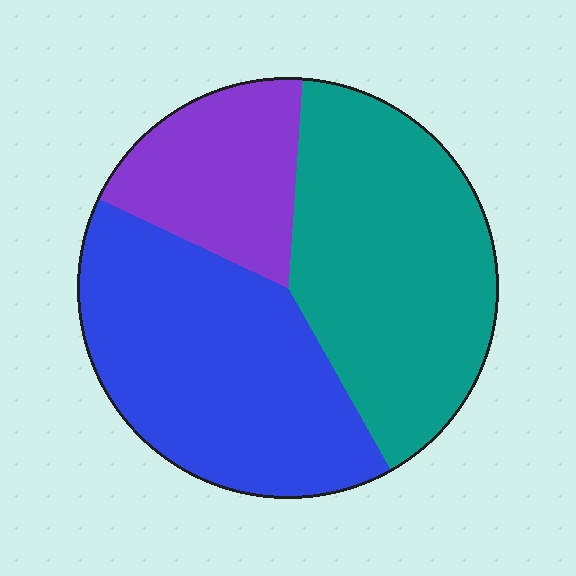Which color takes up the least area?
Purple, at roughly 20%.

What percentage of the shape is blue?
Blue takes up about two fifths (2/5) of the shape.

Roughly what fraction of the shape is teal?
Teal takes up about two fifths (2/5) of the shape.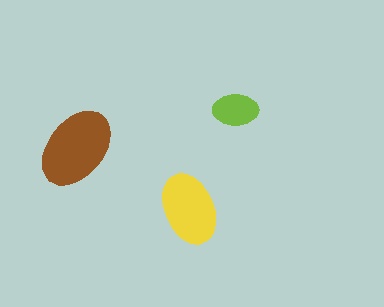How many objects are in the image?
There are 3 objects in the image.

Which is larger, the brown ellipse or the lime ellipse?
The brown one.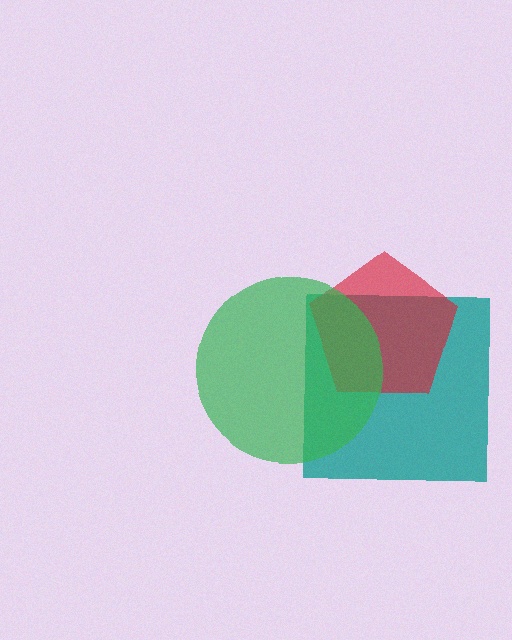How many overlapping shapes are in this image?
There are 3 overlapping shapes in the image.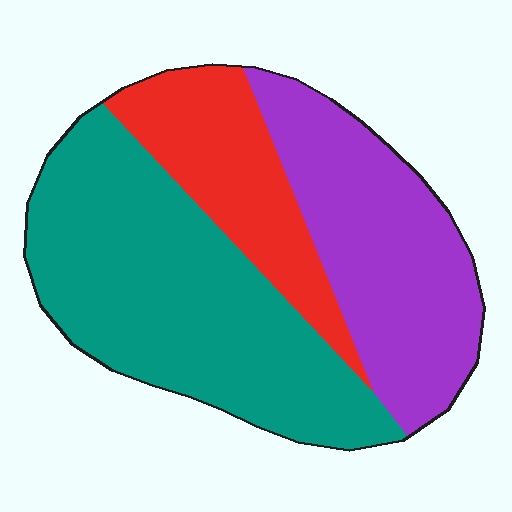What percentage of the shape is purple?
Purple takes up about one third (1/3) of the shape.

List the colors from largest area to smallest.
From largest to smallest: teal, purple, red.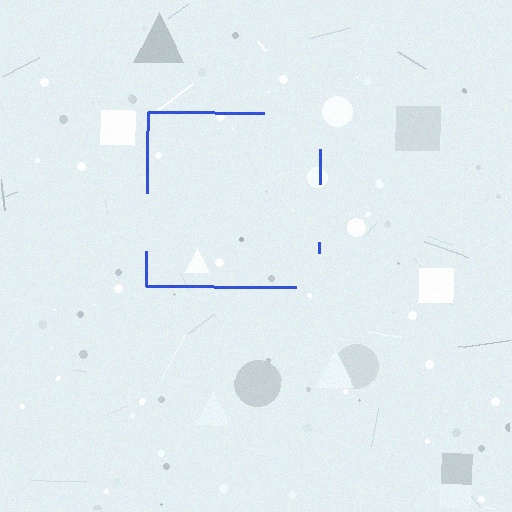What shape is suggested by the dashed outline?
The dashed outline suggests a square.